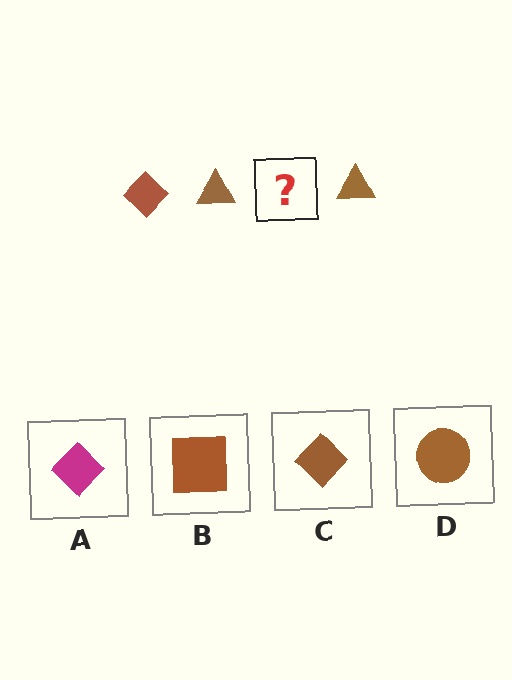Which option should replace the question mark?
Option C.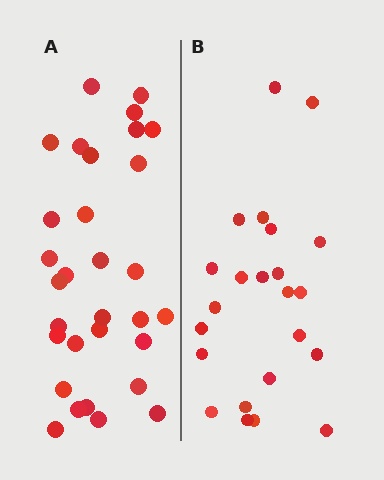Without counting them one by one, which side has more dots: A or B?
Region A (the left region) has more dots.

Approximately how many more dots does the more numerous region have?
Region A has roughly 8 or so more dots than region B.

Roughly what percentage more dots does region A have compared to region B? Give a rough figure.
About 35% more.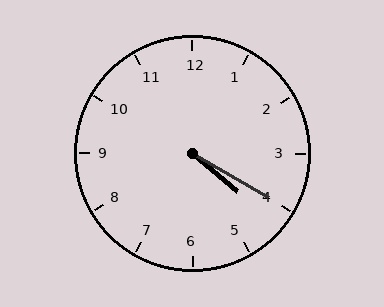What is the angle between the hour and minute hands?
Approximately 10 degrees.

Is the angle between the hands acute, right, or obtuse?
It is acute.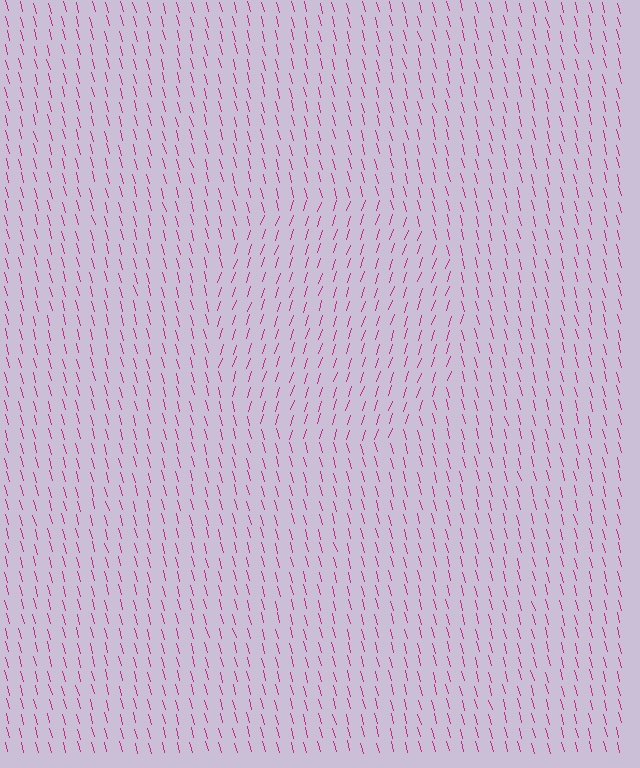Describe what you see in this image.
The image is filled with small magenta line segments. A circle region in the image has lines oriented differently from the surrounding lines, creating a visible texture boundary.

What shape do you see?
I see a circle.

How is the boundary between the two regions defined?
The boundary is defined purely by a change in line orientation (approximately 34 degrees difference). All lines are the same color and thickness.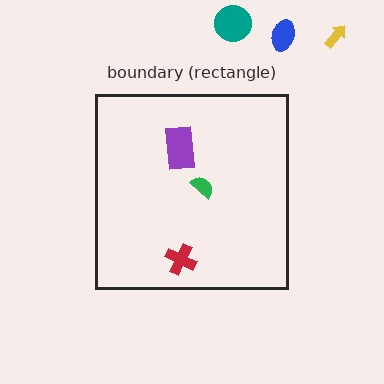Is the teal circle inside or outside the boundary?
Outside.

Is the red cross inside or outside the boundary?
Inside.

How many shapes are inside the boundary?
3 inside, 3 outside.